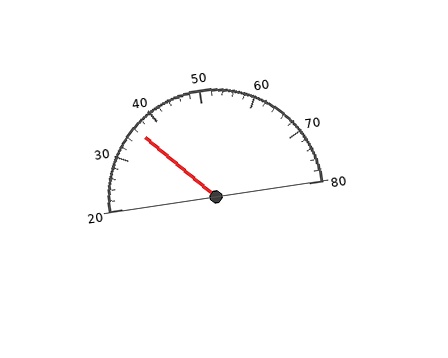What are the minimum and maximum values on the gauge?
The gauge ranges from 20 to 80.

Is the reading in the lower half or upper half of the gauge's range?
The reading is in the lower half of the range (20 to 80).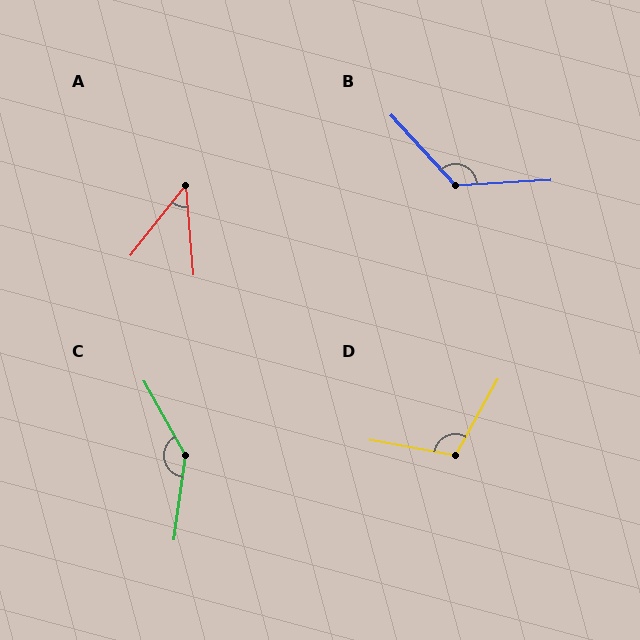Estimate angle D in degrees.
Approximately 109 degrees.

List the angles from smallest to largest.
A (43°), D (109°), B (129°), C (143°).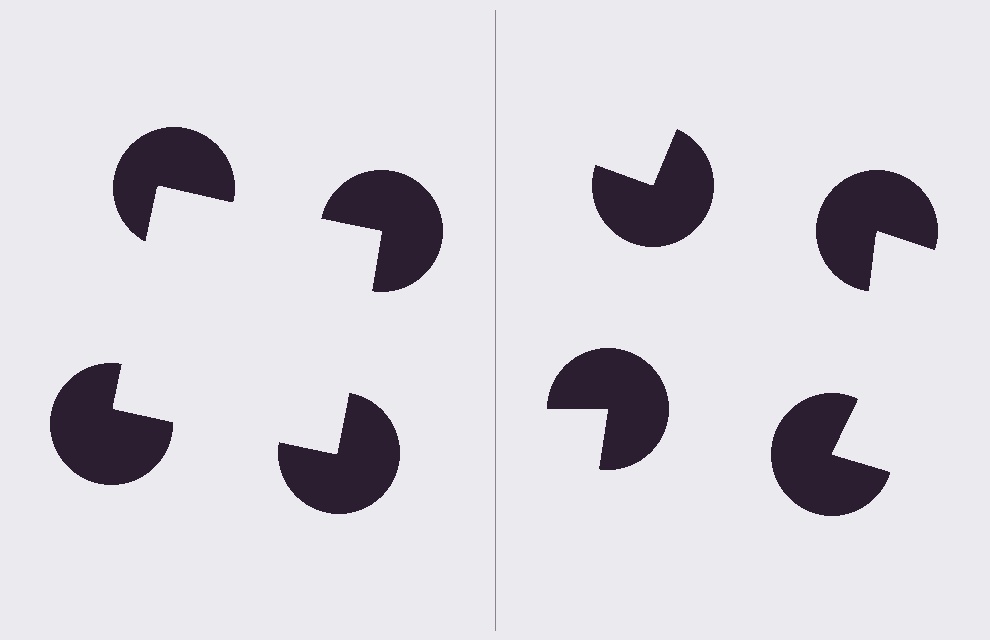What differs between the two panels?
The pac-man discs are positioned identically on both sides; only the wedge orientations differ. On the left they align to a square; on the right they are misaligned.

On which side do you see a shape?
An illusory square appears on the left side. On the right side the wedge cuts are rotated, so no coherent shape forms.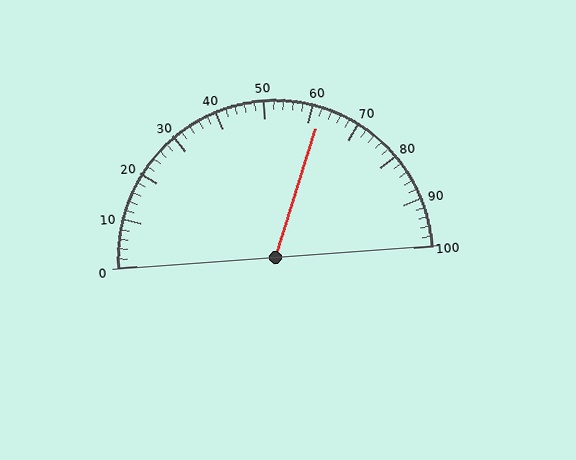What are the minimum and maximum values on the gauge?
The gauge ranges from 0 to 100.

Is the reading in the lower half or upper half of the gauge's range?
The reading is in the upper half of the range (0 to 100).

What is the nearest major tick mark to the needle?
The nearest major tick mark is 60.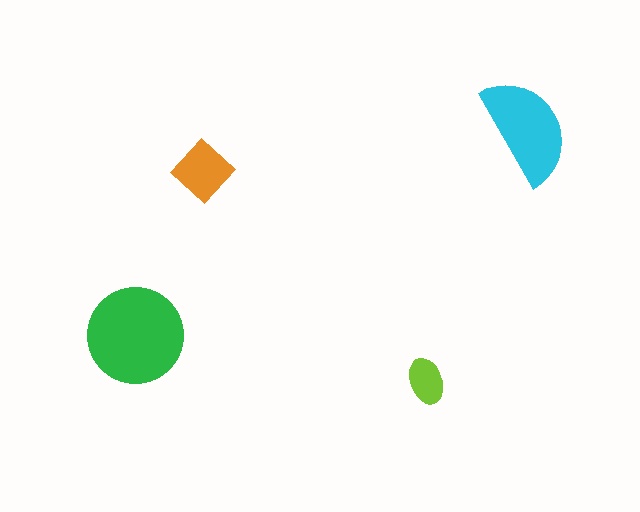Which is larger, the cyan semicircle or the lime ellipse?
The cyan semicircle.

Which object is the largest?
The green circle.